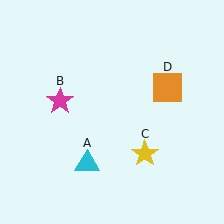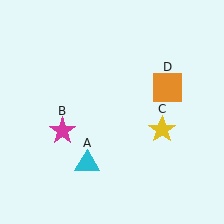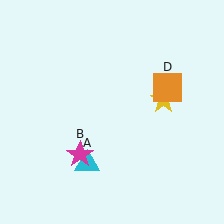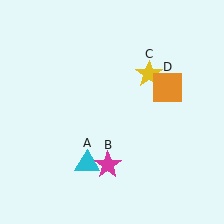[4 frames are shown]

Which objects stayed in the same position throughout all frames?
Cyan triangle (object A) and orange square (object D) remained stationary.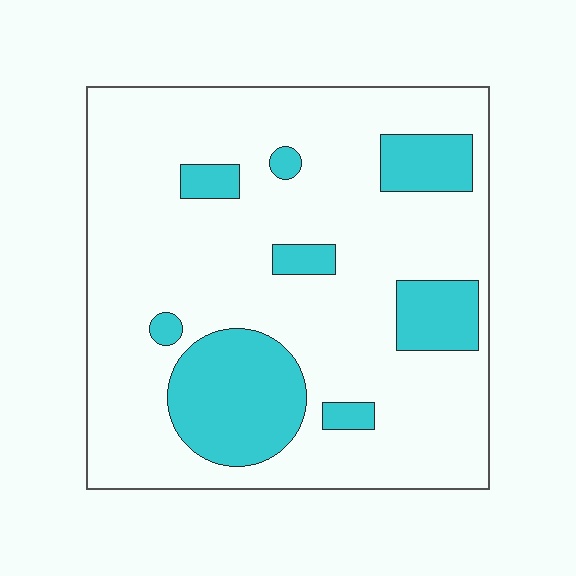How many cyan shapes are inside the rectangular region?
8.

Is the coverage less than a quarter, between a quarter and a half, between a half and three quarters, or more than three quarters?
Less than a quarter.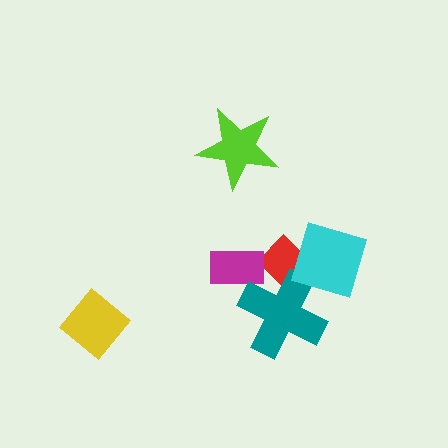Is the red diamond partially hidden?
Yes, it is partially covered by another shape.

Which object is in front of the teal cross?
The cyan diamond is in front of the teal cross.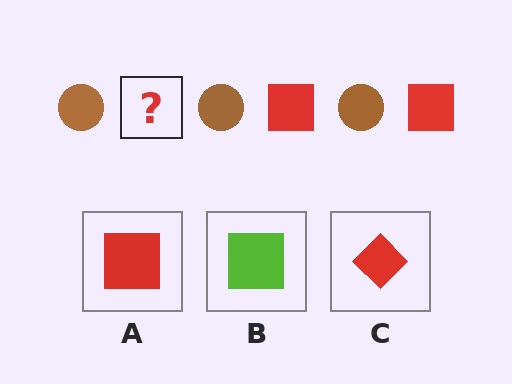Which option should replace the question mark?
Option A.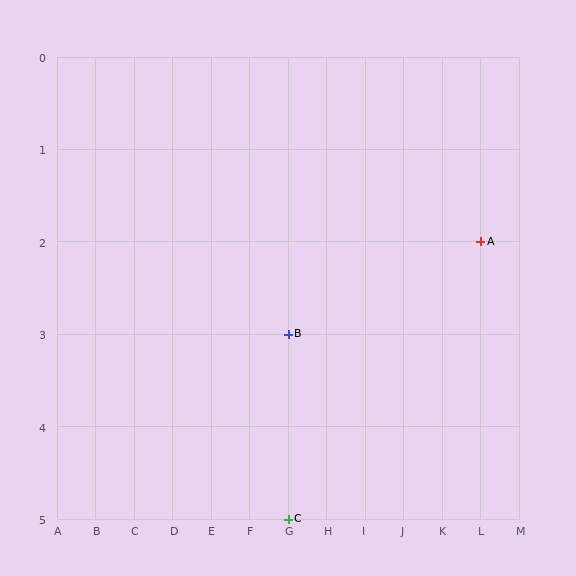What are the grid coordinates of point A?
Point A is at grid coordinates (L, 2).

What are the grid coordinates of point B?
Point B is at grid coordinates (G, 3).